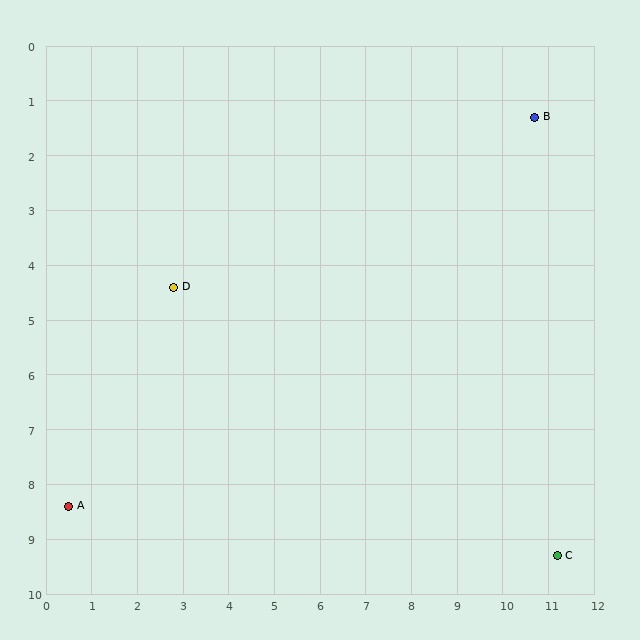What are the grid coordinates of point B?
Point B is at approximately (10.7, 1.3).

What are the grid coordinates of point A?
Point A is at approximately (0.5, 8.4).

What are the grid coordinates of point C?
Point C is at approximately (11.2, 9.3).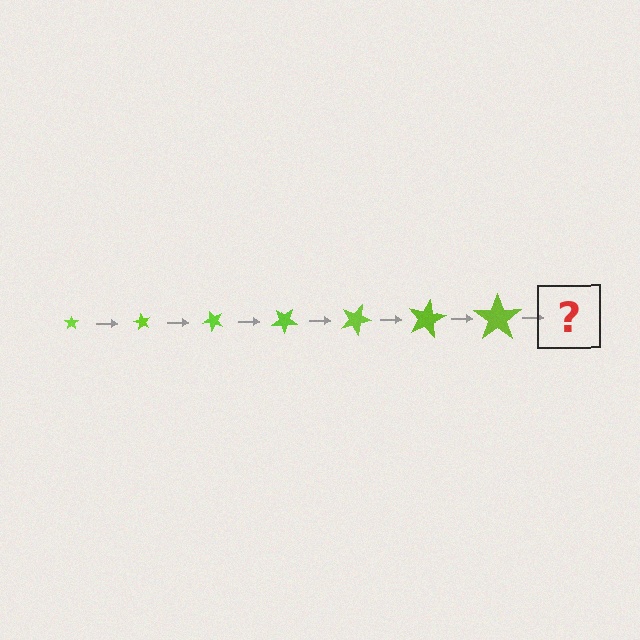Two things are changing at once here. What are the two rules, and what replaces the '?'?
The two rules are that the star grows larger each step and it rotates 60 degrees each step. The '?' should be a star, larger than the previous one and rotated 420 degrees from the start.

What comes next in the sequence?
The next element should be a star, larger than the previous one and rotated 420 degrees from the start.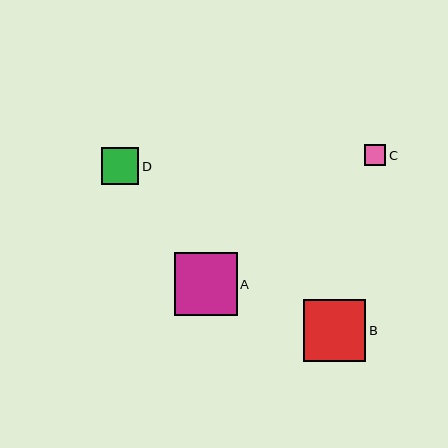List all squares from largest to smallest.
From largest to smallest: A, B, D, C.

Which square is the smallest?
Square C is the smallest with a size of approximately 21 pixels.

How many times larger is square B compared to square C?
Square B is approximately 3.0 times the size of square C.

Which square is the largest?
Square A is the largest with a size of approximately 63 pixels.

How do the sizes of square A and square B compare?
Square A and square B are approximately the same size.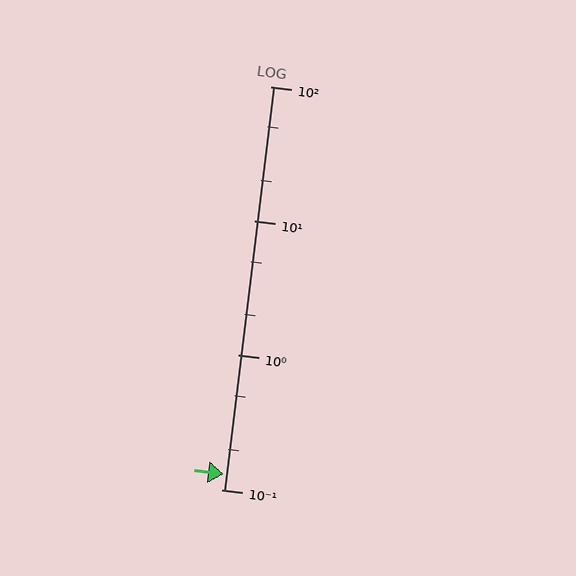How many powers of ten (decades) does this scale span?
The scale spans 3 decades, from 0.1 to 100.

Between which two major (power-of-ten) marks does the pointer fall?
The pointer is between 0.1 and 1.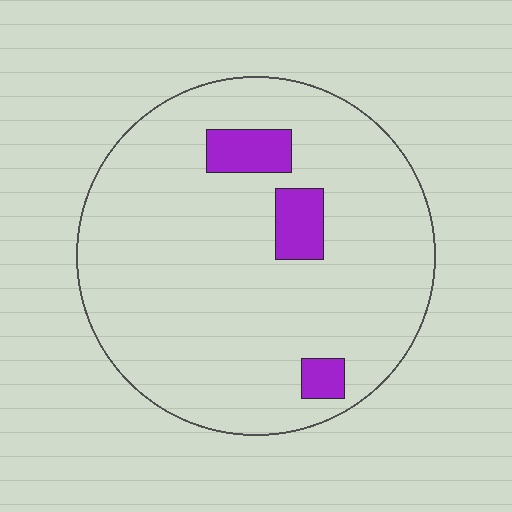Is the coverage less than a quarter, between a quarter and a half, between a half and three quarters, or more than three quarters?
Less than a quarter.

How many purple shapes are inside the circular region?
3.